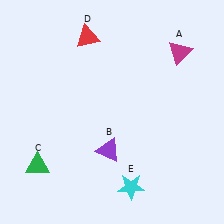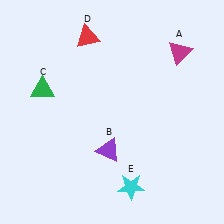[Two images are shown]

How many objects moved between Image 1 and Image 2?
1 object moved between the two images.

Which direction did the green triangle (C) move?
The green triangle (C) moved up.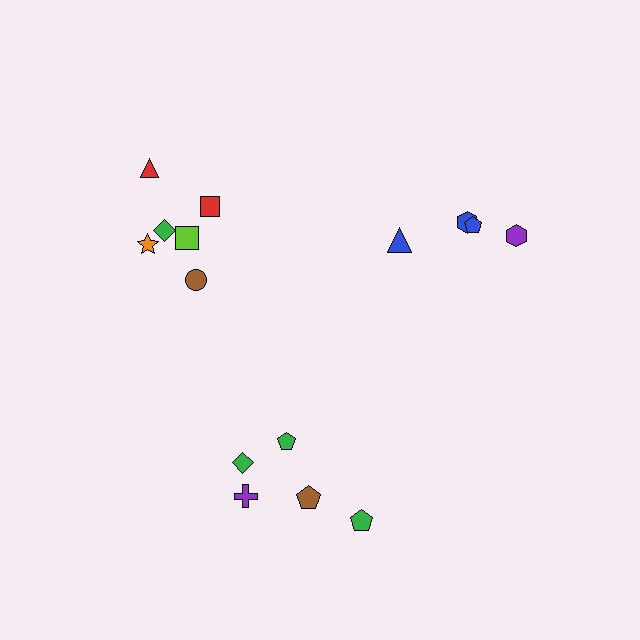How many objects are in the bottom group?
There are 5 objects.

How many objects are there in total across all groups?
There are 15 objects.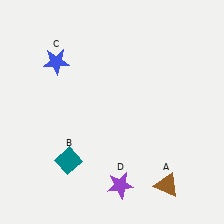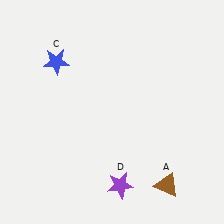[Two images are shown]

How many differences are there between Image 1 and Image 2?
There is 1 difference between the two images.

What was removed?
The teal diamond (B) was removed in Image 2.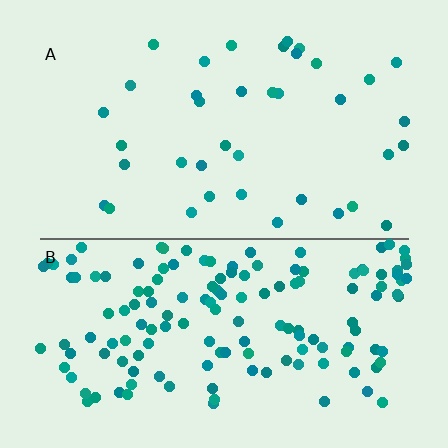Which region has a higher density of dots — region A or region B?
B (the bottom).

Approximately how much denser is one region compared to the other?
Approximately 3.9× — region B over region A.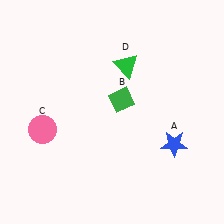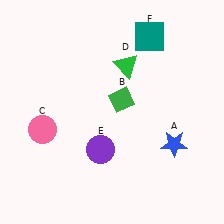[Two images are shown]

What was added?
A purple circle (E), a teal square (F) were added in Image 2.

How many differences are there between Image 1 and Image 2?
There are 2 differences between the two images.